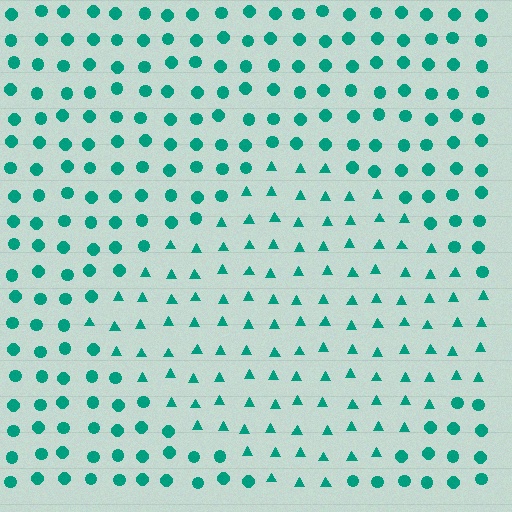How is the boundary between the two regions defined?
The boundary is defined by a change in element shape: triangles inside vs. circles outside. All elements share the same color and spacing.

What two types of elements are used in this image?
The image uses triangles inside the diamond region and circles outside it.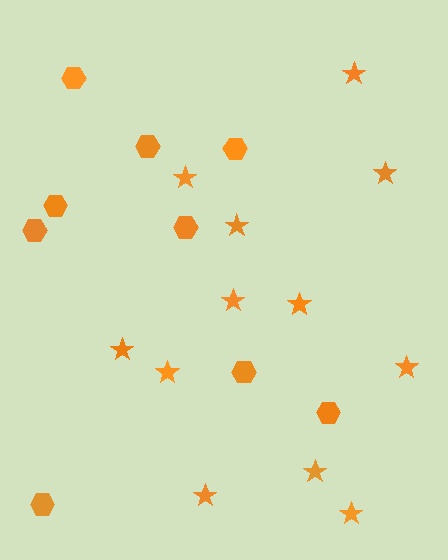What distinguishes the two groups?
There are 2 groups: one group of stars (12) and one group of hexagons (9).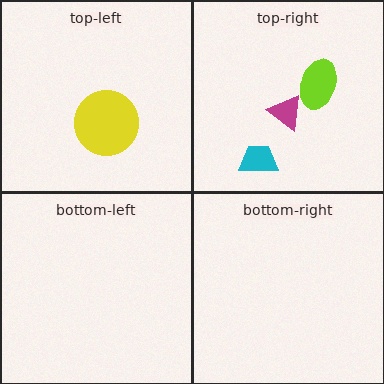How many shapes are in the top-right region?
3.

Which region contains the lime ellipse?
The top-right region.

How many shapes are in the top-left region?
1.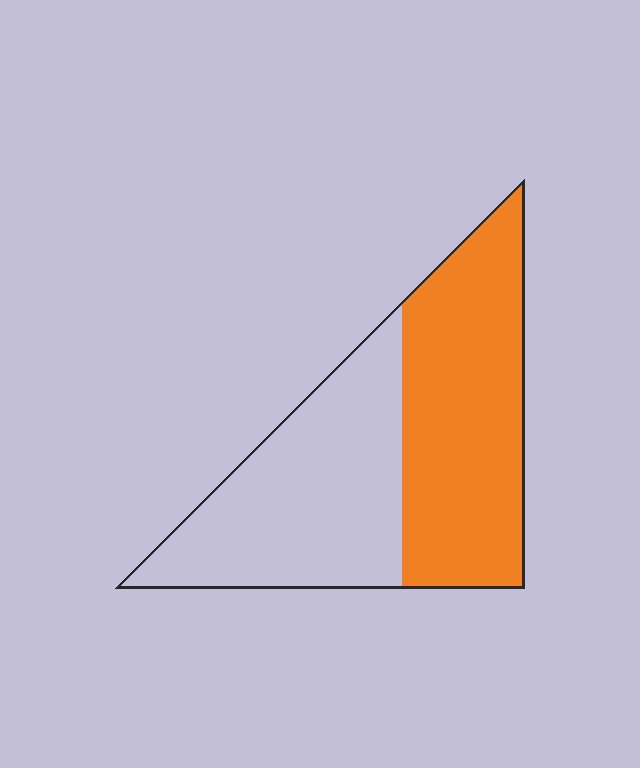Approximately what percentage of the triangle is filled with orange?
Approximately 50%.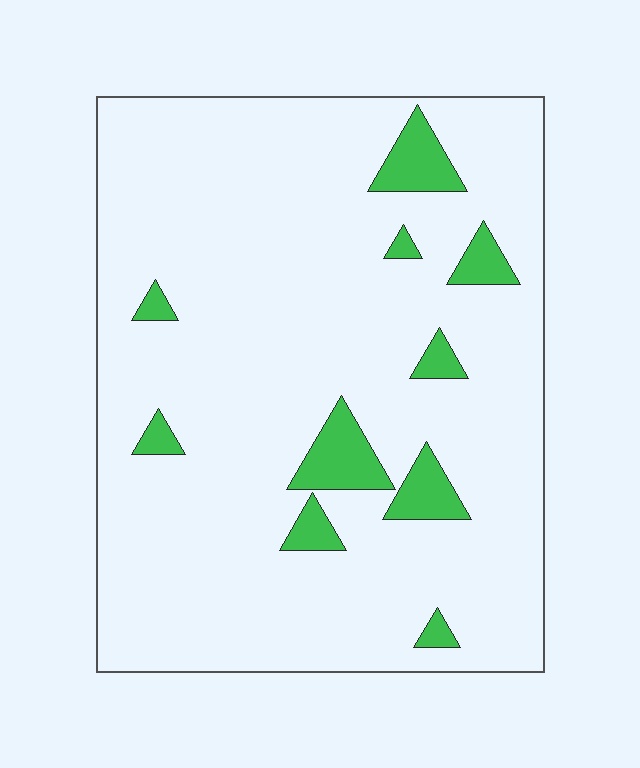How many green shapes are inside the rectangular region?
10.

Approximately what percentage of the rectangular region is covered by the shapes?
Approximately 10%.